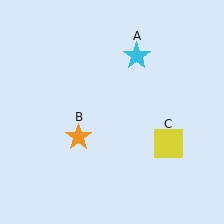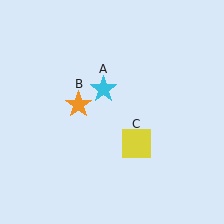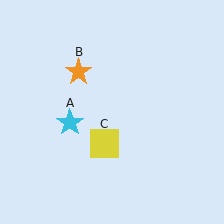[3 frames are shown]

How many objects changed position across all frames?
3 objects changed position: cyan star (object A), orange star (object B), yellow square (object C).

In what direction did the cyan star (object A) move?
The cyan star (object A) moved down and to the left.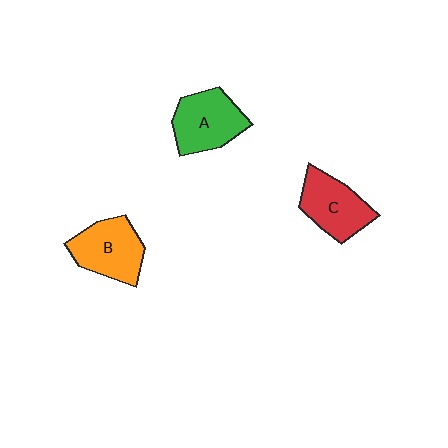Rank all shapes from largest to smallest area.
From largest to smallest: A (green), B (orange), C (red).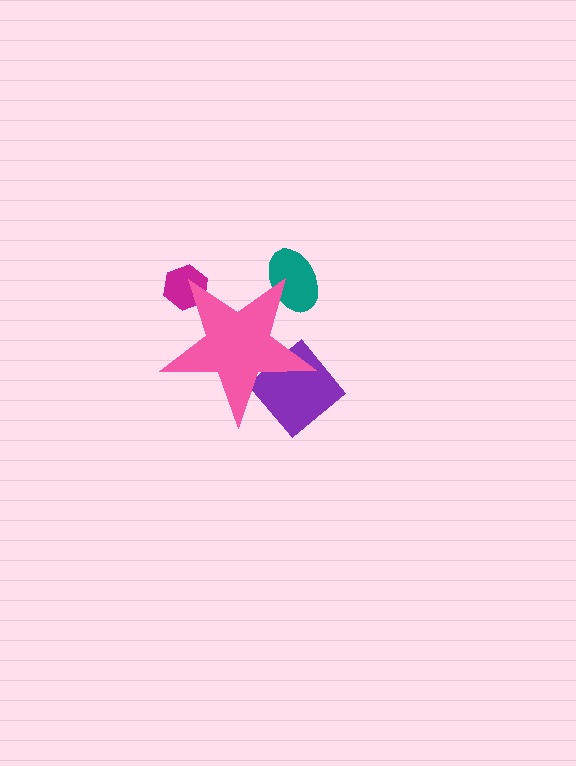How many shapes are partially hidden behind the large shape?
3 shapes are partially hidden.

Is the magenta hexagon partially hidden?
Yes, the magenta hexagon is partially hidden behind the pink star.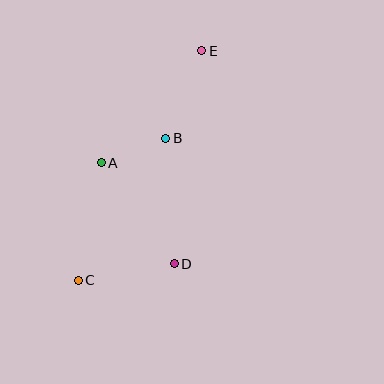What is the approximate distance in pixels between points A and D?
The distance between A and D is approximately 124 pixels.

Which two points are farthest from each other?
Points C and E are farthest from each other.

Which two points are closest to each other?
Points A and B are closest to each other.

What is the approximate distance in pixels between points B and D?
The distance between B and D is approximately 125 pixels.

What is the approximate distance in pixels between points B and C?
The distance between B and C is approximately 166 pixels.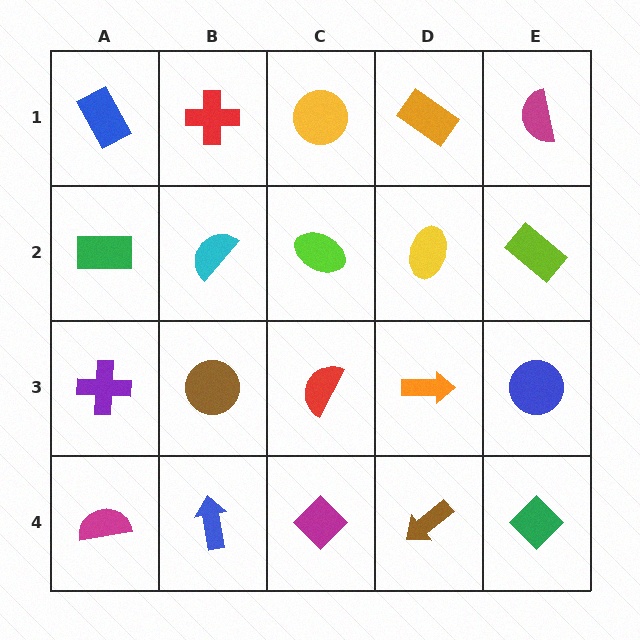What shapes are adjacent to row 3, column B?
A cyan semicircle (row 2, column B), a blue arrow (row 4, column B), a purple cross (row 3, column A), a red semicircle (row 3, column C).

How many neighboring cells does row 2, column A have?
3.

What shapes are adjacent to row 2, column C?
A yellow circle (row 1, column C), a red semicircle (row 3, column C), a cyan semicircle (row 2, column B), a yellow ellipse (row 2, column D).